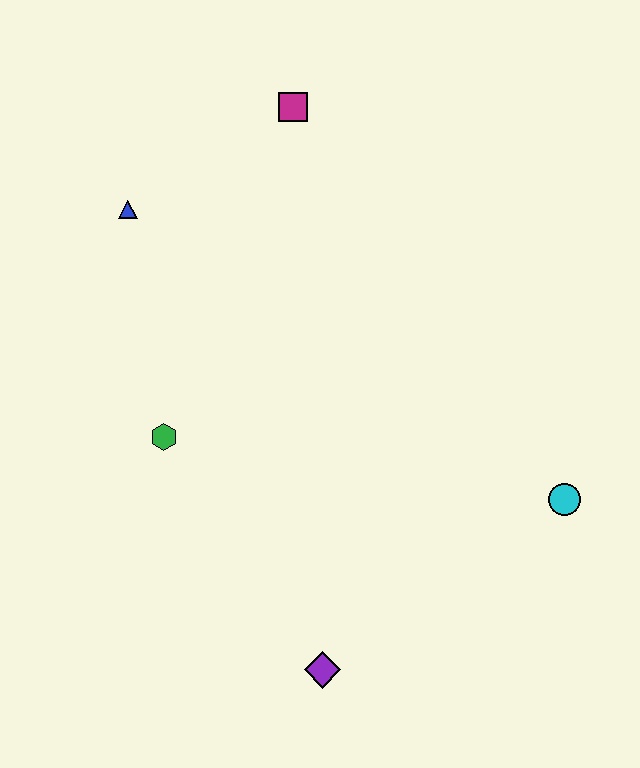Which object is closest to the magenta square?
The blue triangle is closest to the magenta square.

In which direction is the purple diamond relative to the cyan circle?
The purple diamond is to the left of the cyan circle.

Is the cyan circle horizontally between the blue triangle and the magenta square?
No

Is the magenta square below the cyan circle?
No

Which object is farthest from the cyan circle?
The blue triangle is farthest from the cyan circle.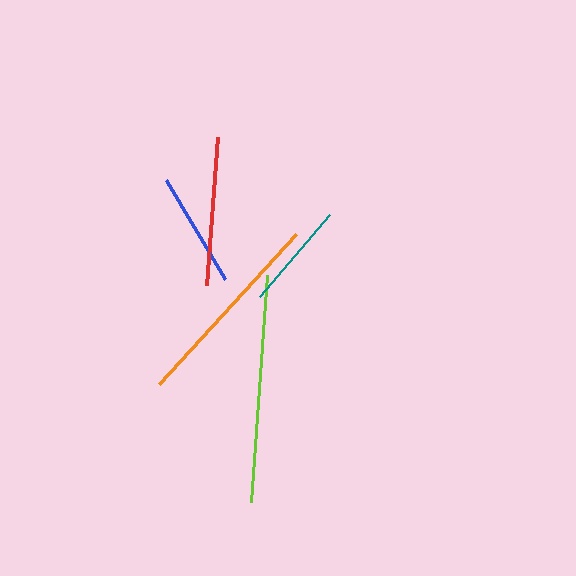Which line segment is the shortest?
The teal line is the shortest at approximately 108 pixels.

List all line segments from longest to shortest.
From longest to shortest: lime, orange, red, blue, teal.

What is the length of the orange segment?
The orange segment is approximately 203 pixels long.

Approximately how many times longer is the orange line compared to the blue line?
The orange line is approximately 1.8 times the length of the blue line.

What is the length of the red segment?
The red segment is approximately 149 pixels long.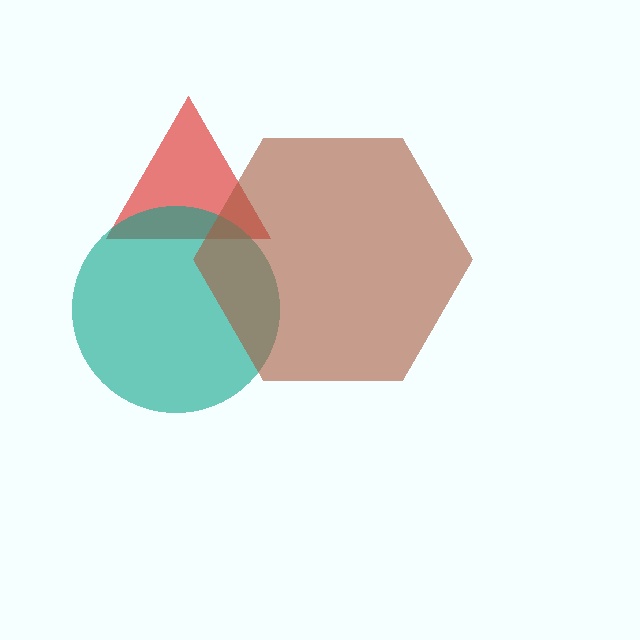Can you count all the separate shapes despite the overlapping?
Yes, there are 3 separate shapes.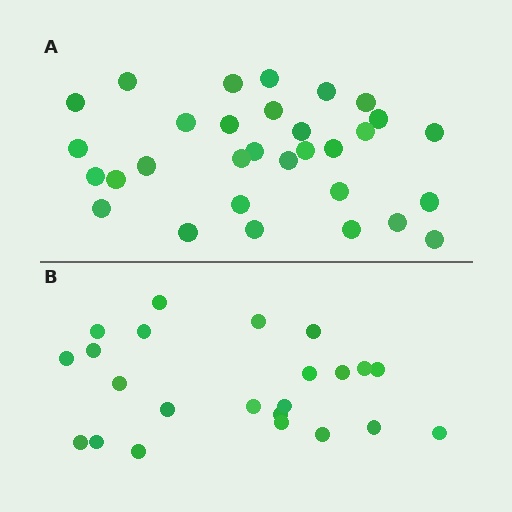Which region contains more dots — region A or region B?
Region A (the top region) has more dots.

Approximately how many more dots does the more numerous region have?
Region A has roughly 8 or so more dots than region B.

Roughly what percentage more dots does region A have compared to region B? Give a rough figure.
About 35% more.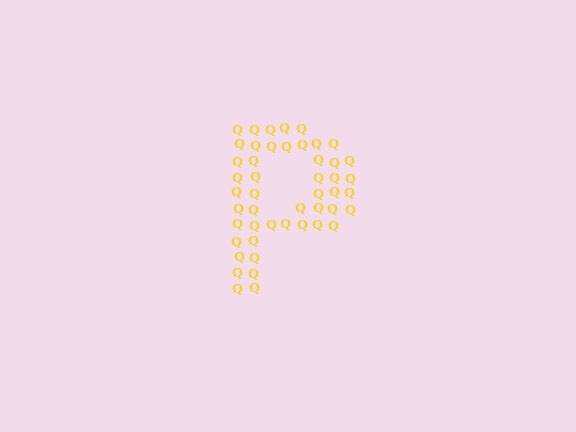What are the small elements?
The small elements are letter Q's.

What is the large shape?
The large shape is the letter P.